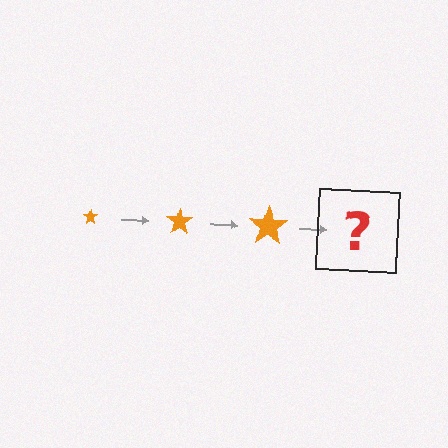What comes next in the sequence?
The next element should be an orange star, larger than the previous one.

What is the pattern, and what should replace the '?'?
The pattern is that the star gets progressively larger each step. The '?' should be an orange star, larger than the previous one.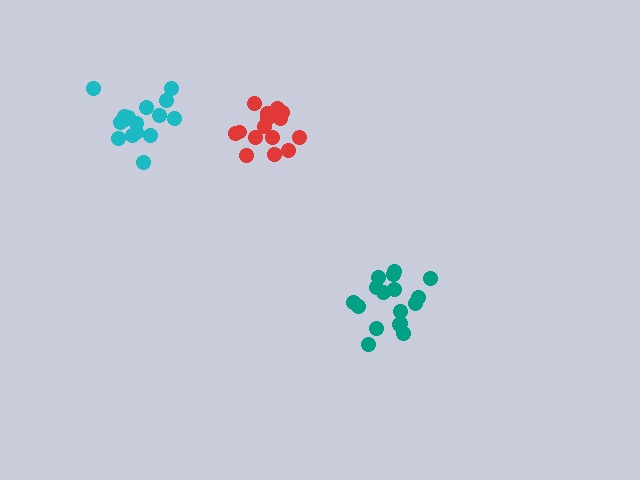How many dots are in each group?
Group 1: 17 dots, Group 2: 17 dots, Group 3: 16 dots (50 total).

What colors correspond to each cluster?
The clusters are colored: red, teal, cyan.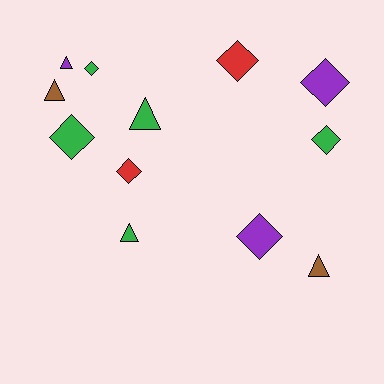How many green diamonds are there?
There are 3 green diamonds.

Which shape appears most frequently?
Diamond, with 7 objects.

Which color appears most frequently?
Green, with 5 objects.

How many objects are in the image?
There are 12 objects.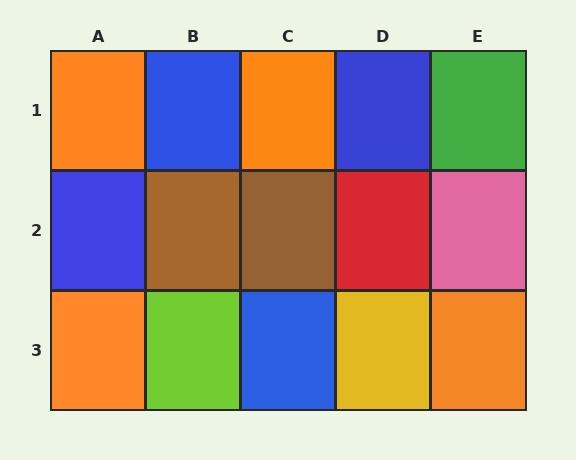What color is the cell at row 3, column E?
Orange.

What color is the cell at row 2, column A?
Blue.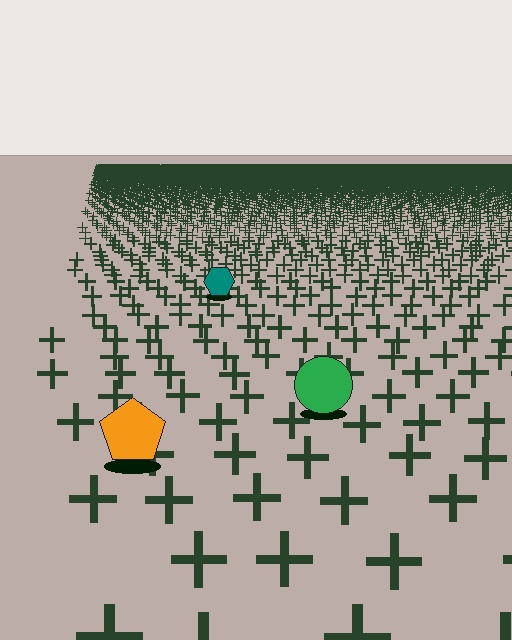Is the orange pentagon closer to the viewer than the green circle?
Yes. The orange pentagon is closer — you can tell from the texture gradient: the ground texture is coarser near it.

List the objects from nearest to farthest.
From nearest to farthest: the orange pentagon, the green circle, the teal hexagon.